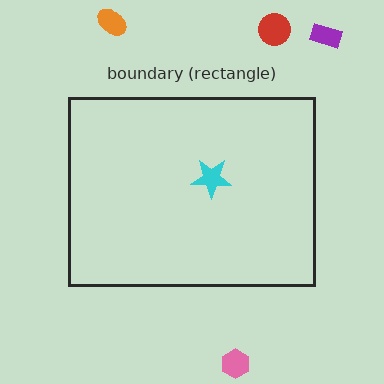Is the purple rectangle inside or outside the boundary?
Outside.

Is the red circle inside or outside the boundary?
Outside.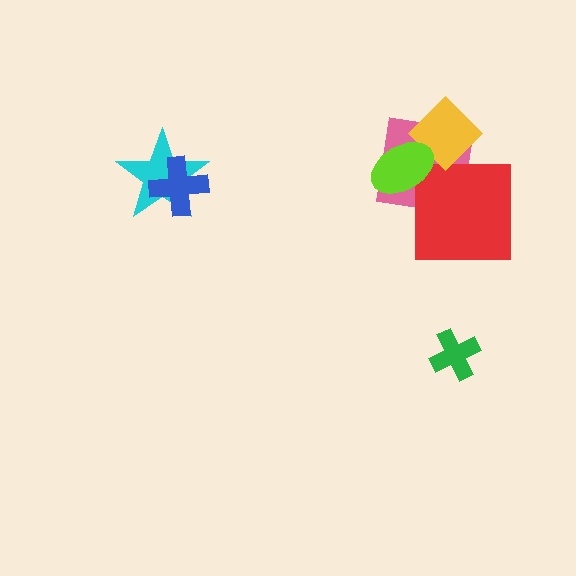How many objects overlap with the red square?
1 object overlaps with the red square.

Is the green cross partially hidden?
No, no other shape covers it.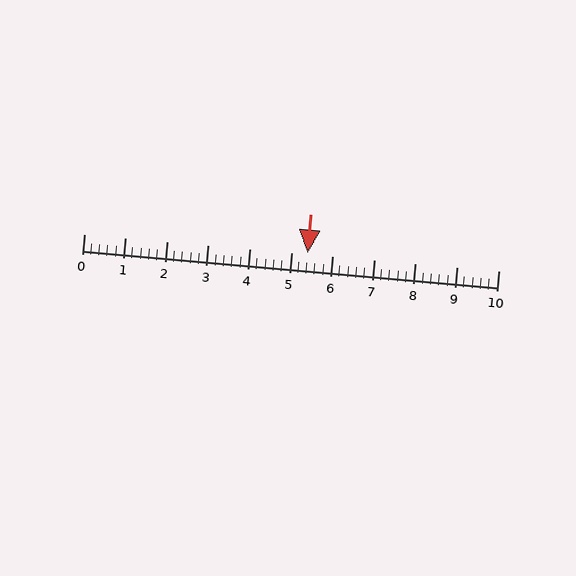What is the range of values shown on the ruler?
The ruler shows values from 0 to 10.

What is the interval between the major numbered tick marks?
The major tick marks are spaced 1 units apart.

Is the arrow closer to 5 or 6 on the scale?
The arrow is closer to 5.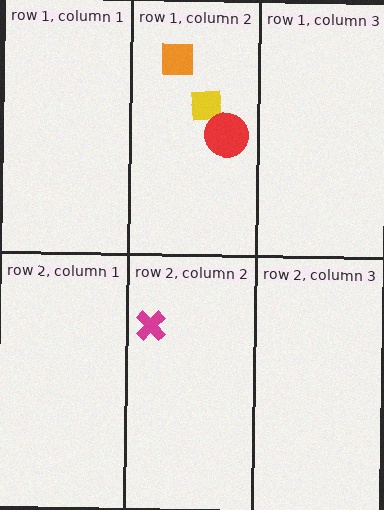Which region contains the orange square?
The row 1, column 2 region.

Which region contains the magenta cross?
The row 2, column 2 region.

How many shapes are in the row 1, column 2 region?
3.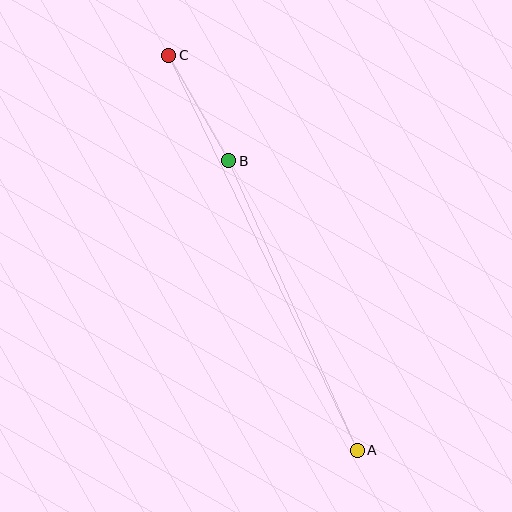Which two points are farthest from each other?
Points A and C are farthest from each other.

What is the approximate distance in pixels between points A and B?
The distance between A and B is approximately 317 pixels.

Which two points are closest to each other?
Points B and C are closest to each other.